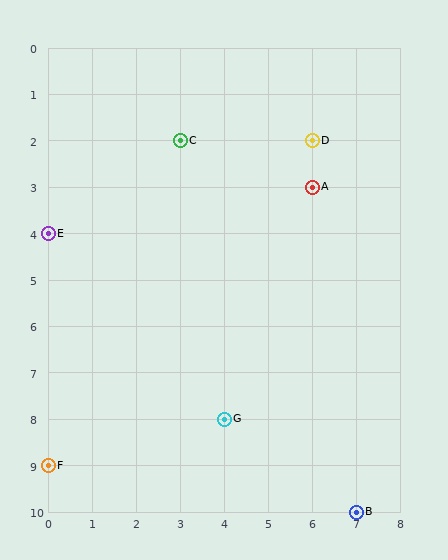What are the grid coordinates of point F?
Point F is at grid coordinates (0, 9).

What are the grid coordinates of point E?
Point E is at grid coordinates (0, 4).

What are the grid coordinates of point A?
Point A is at grid coordinates (6, 3).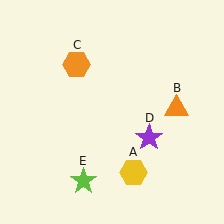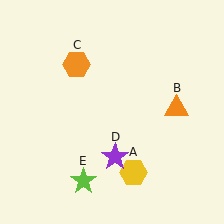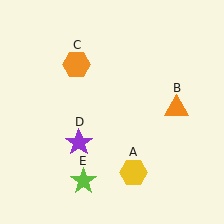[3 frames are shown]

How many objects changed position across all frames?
1 object changed position: purple star (object D).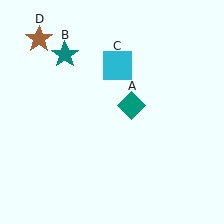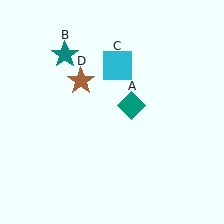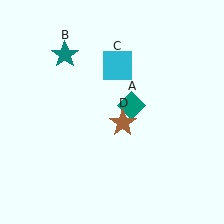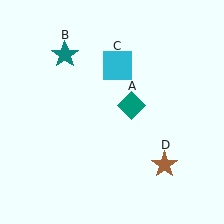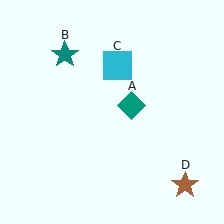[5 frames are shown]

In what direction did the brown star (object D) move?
The brown star (object D) moved down and to the right.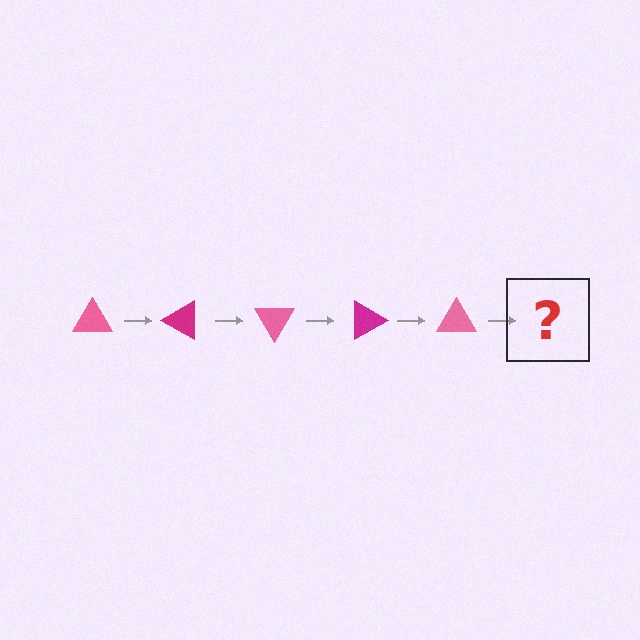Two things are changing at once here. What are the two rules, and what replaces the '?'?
The two rules are that it rotates 30 degrees each step and the color cycles through pink and magenta. The '?' should be a magenta triangle, rotated 150 degrees from the start.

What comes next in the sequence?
The next element should be a magenta triangle, rotated 150 degrees from the start.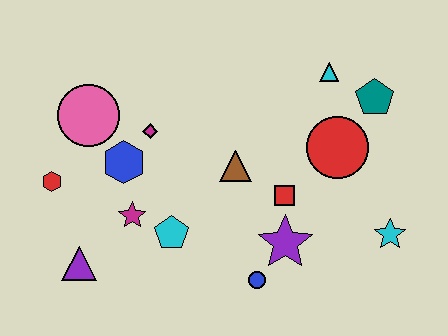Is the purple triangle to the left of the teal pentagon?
Yes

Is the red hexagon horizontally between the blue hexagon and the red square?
No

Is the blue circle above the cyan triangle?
No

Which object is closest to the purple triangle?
The magenta star is closest to the purple triangle.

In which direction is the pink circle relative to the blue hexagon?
The pink circle is above the blue hexagon.